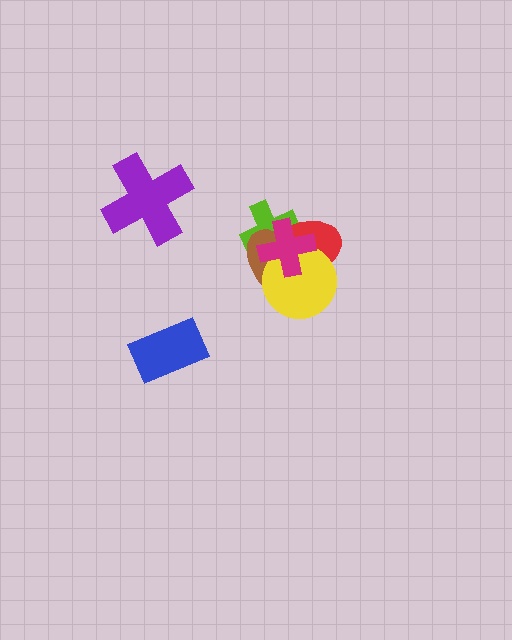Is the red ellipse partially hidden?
Yes, it is partially covered by another shape.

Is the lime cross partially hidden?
Yes, it is partially covered by another shape.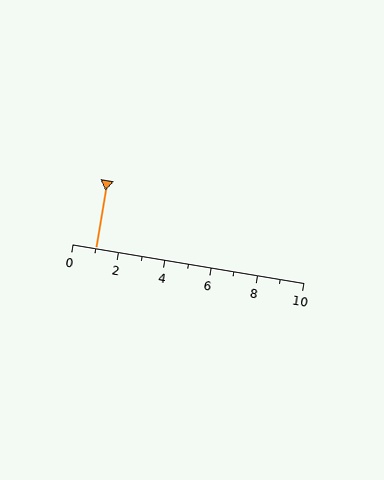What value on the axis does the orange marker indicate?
The marker indicates approximately 1.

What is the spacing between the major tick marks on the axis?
The major ticks are spaced 2 apart.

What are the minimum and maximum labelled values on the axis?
The axis runs from 0 to 10.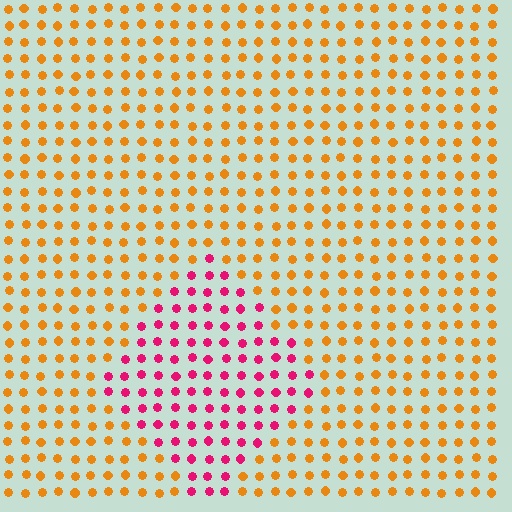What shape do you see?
I see a diamond.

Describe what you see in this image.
The image is filled with small orange elements in a uniform arrangement. A diamond-shaped region is visible where the elements are tinted to a slightly different hue, forming a subtle color boundary.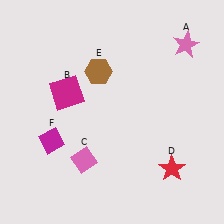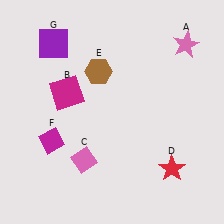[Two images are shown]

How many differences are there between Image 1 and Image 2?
There is 1 difference between the two images.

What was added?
A purple square (G) was added in Image 2.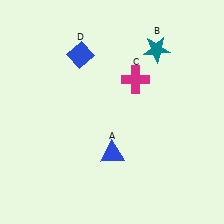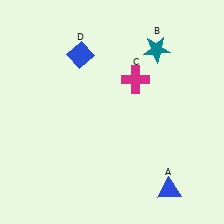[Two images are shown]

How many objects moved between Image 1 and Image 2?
1 object moved between the two images.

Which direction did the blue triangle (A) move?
The blue triangle (A) moved right.